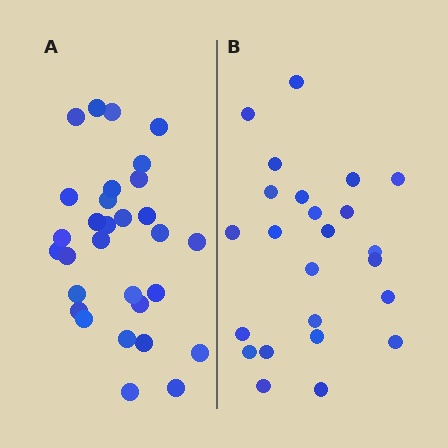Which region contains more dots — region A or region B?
Region A (the left region) has more dots.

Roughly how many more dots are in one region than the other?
Region A has about 6 more dots than region B.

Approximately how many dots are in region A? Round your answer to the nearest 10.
About 30 dots.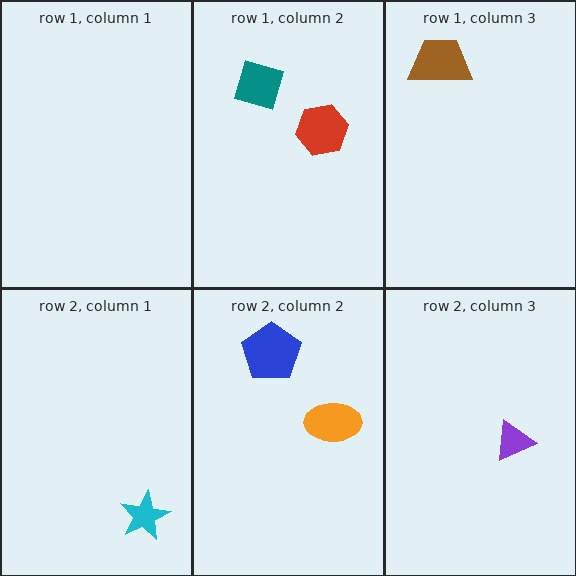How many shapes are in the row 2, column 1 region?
1.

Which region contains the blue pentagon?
The row 2, column 2 region.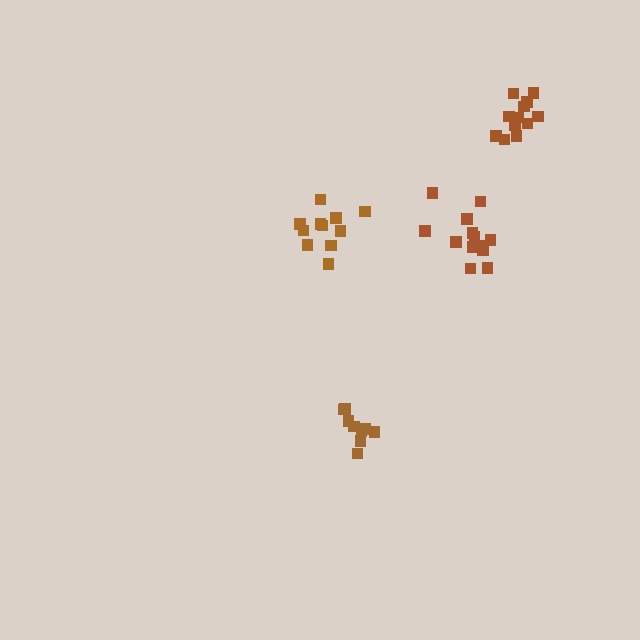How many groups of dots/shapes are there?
There are 4 groups.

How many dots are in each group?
Group 1: 12 dots, Group 2: 9 dots, Group 3: 11 dots, Group 4: 13 dots (45 total).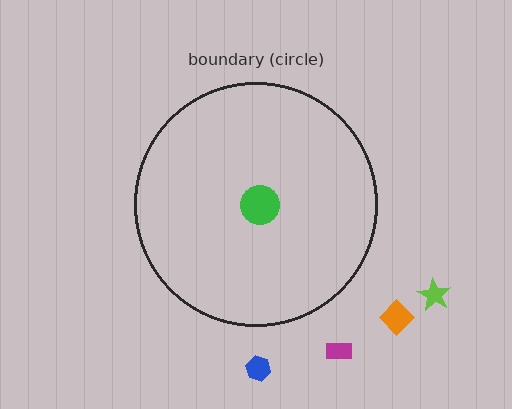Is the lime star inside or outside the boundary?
Outside.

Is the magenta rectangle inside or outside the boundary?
Outside.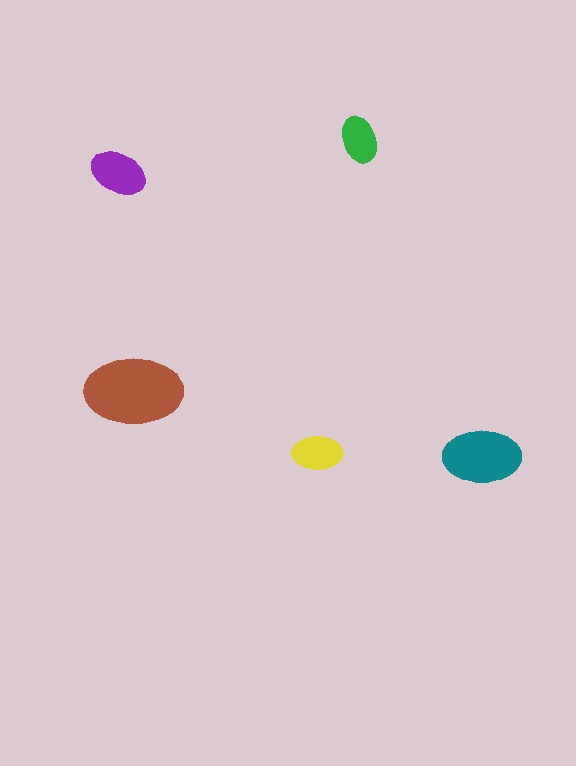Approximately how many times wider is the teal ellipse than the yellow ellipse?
About 1.5 times wider.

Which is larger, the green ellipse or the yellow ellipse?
The yellow one.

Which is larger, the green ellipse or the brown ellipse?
The brown one.